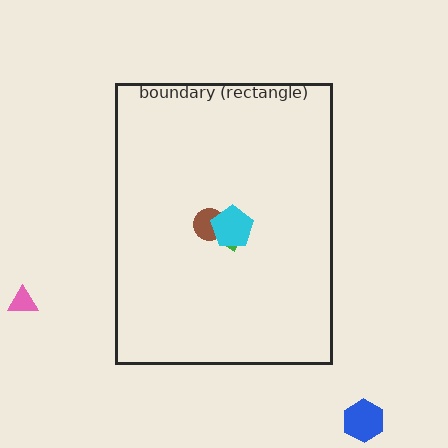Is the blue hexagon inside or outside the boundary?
Outside.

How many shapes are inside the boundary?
3 inside, 2 outside.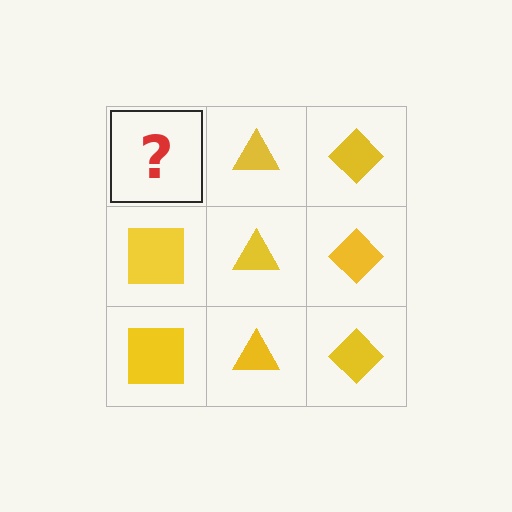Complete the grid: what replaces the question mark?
The question mark should be replaced with a yellow square.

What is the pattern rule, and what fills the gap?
The rule is that each column has a consistent shape. The gap should be filled with a yellow square.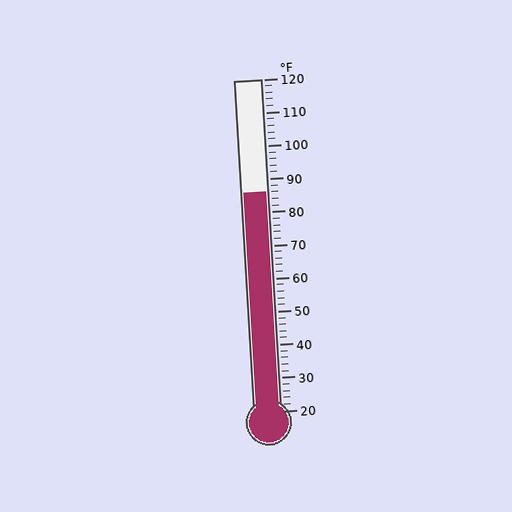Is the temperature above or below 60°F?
The temperature is above 60°F.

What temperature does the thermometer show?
The thermometer shows approximately 86°F.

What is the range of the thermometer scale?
The thermometer scale ranges from 20°F to 120°F.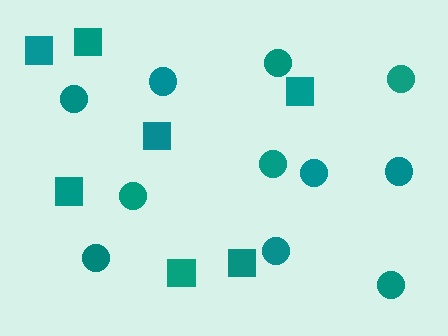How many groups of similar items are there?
There are 2 groups: one group of squares (7) and one group of circles (11).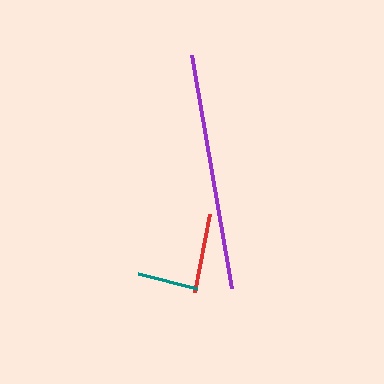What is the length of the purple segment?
The purple segment is approximately 236 pixels long.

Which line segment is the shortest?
The teal line is the shortest at approximately 61 pixels.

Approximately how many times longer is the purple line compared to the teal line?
The purple line is approximately 3.9 times the length of the teal line.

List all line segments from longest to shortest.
From longest to shortest: purple, red, teal.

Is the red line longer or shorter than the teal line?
The red line is longer than the teal line.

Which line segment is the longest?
The purple line is the longest at approximately 236 pixels.